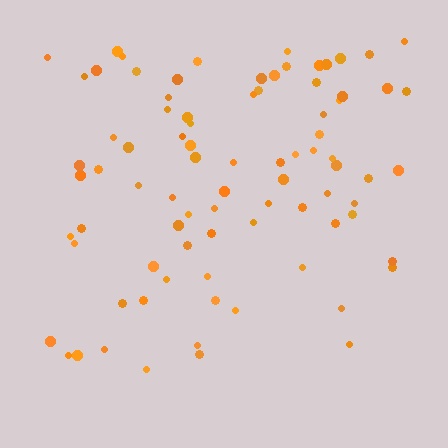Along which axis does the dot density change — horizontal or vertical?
Vertical.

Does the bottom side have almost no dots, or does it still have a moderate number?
Still a moderate number, just noticeably fewer than the top.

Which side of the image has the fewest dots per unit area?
The bottom.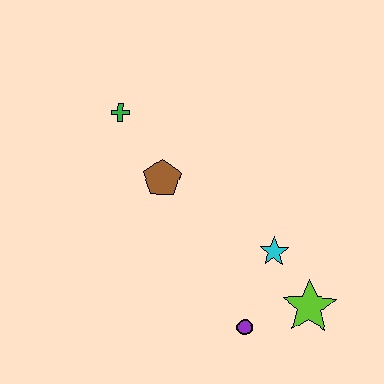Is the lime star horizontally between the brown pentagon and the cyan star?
No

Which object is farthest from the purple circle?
The green cross is farthest from the purple circle.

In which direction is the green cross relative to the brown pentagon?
The green cross is above the brown pentagon.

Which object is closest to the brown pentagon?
The green cross is closest to the brown pentagon.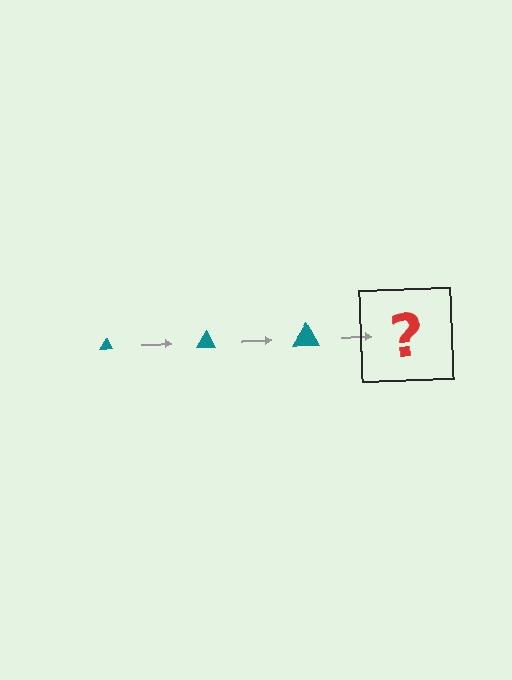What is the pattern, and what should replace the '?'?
The pattern is that the triangle gets progressively larger each step. The '?' should be a teal triangle, larger than the previous one.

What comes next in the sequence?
The next element should be a teal triangle, larger than the previous one.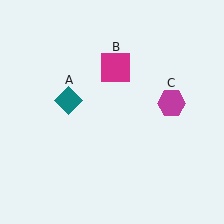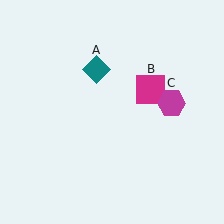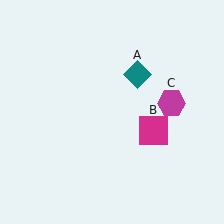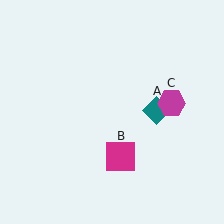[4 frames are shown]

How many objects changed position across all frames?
2 objects changed position: teal diamond (object A), magenta square (object B).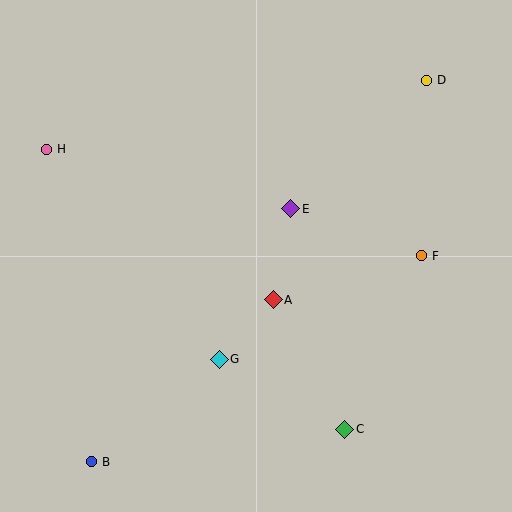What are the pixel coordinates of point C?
Point C is at (345, 429).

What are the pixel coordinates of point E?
Point E is at (291, 209).